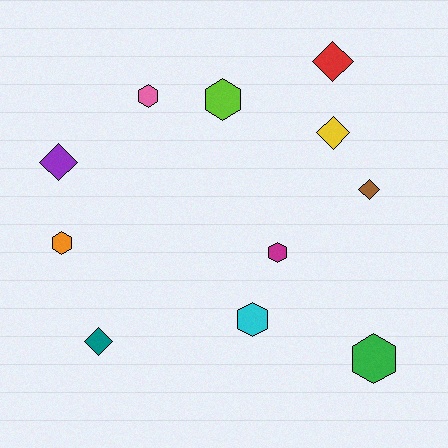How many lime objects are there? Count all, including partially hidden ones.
There is 1 lime object.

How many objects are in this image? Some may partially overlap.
There are 11 objects.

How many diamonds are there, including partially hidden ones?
There are 5 diamonds.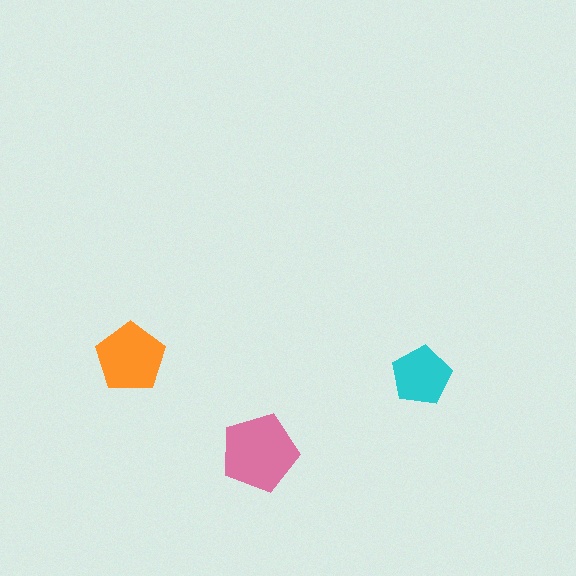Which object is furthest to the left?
The orange pentagon is leftmost.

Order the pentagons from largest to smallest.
the pink one, the orange one, the cyan one.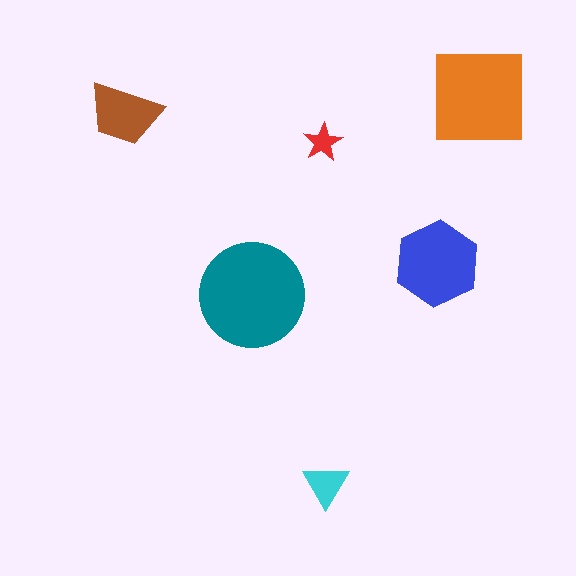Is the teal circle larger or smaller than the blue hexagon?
Larger.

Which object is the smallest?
The red star.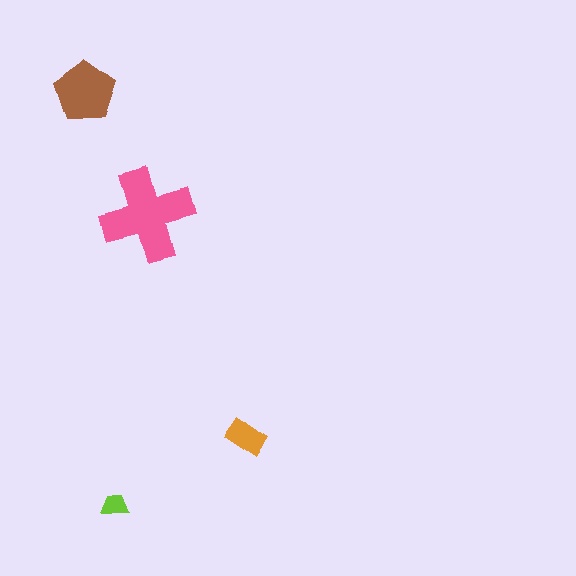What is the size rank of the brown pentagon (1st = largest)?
2nd.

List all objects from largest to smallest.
The pink cross, the brown pentagon, the orange rectangle, the lime trapezoid.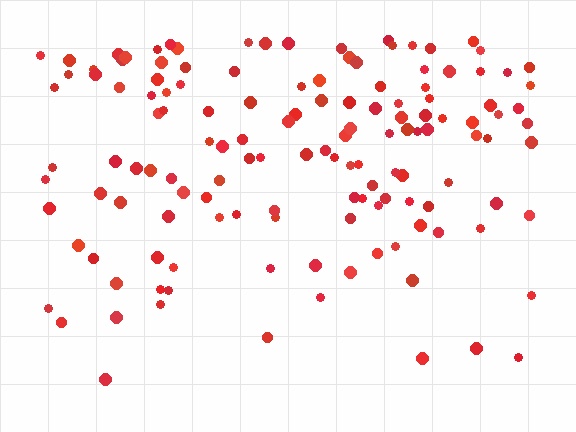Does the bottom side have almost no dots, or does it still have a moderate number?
Still a moderate number, just noticeably fewer than the top.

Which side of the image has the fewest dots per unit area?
The bottom.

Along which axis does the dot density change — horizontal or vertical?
Vertical.